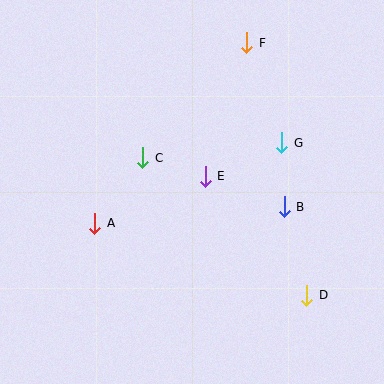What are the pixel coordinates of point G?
Point G is at (282, 143).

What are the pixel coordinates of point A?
Point A is at (95, 223).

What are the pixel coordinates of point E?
Point E is at (205, 176).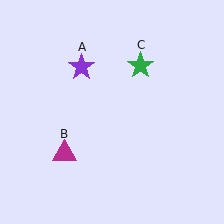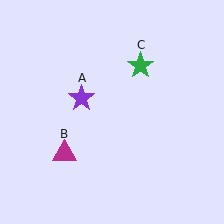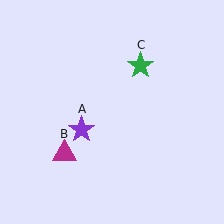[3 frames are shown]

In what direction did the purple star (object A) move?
The purple star (object A) moved down.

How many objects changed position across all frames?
1 object changed position: purple star (object A).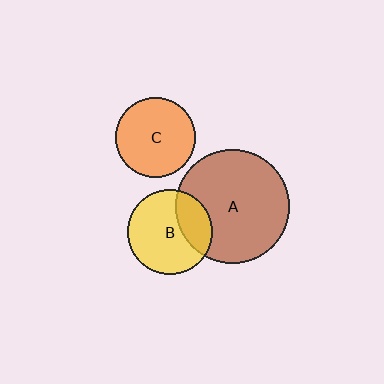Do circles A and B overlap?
Yes.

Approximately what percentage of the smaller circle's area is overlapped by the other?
Approximately 30%.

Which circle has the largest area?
Circle A (brown).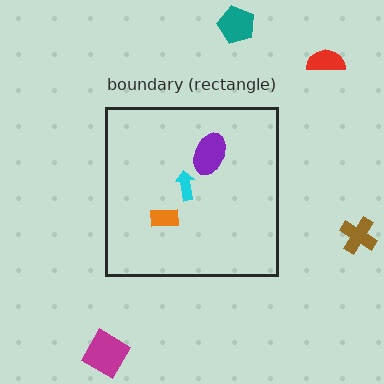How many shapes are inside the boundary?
3 inside, 4 outside.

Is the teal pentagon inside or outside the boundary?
Outside.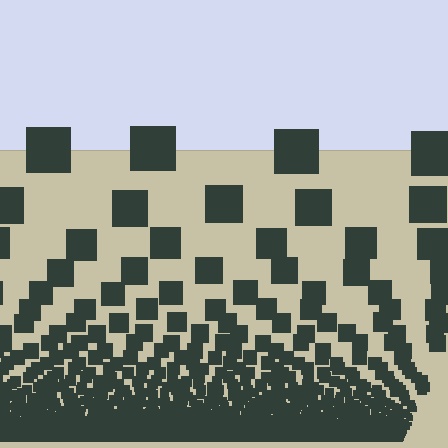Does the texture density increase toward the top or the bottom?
Density increases toward the bottom.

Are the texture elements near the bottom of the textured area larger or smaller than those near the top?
Smaller. The gradient is inverted — elements near the bottom are smaller and denser.